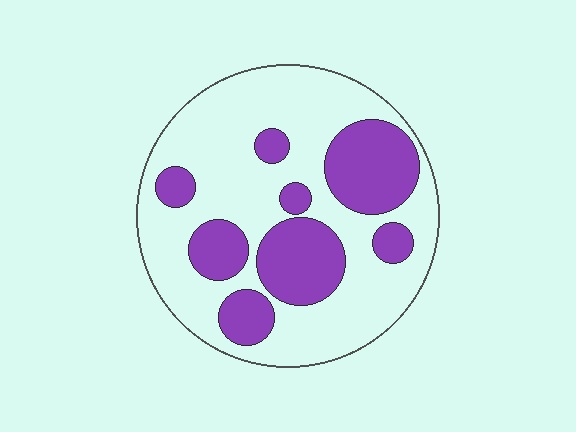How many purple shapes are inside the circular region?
8.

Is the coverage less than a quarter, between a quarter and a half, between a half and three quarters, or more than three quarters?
Between a quarter and a half.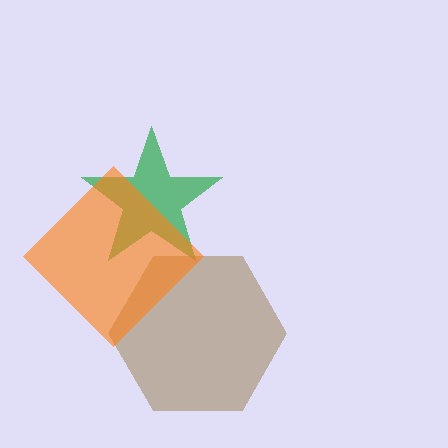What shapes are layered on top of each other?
The layered shapes are: a green star, a brown hexagon, an orange diamond.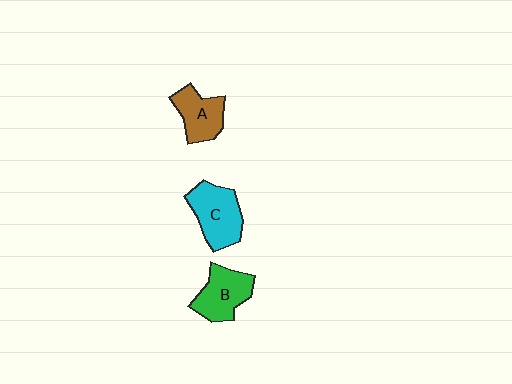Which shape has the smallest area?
Shape A (brown).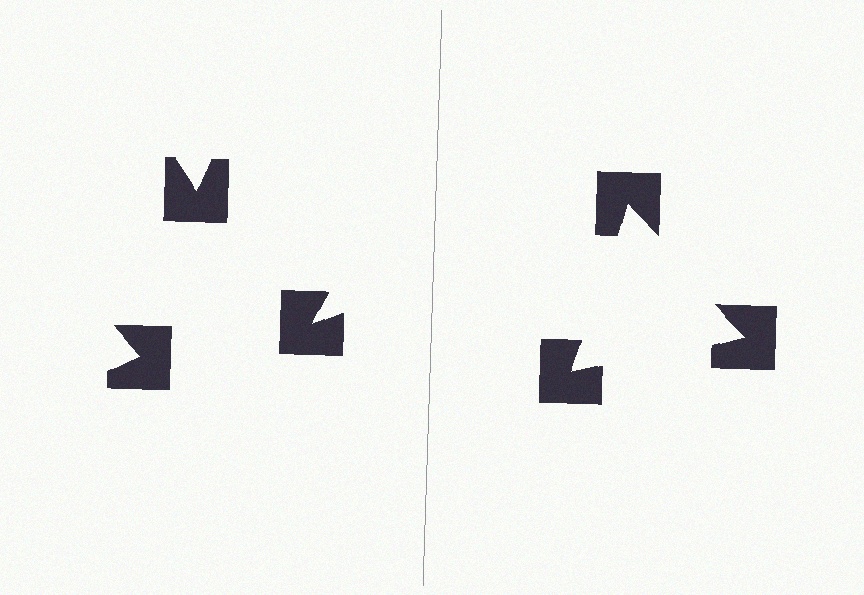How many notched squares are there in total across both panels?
6 — 3 on each side.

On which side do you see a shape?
An illusory triangle appears on the right side. On the left side the wedge cuts are rotated, so no coherent shape forms.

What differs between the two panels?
The notched squares are positioned identically on both sides; only the wedge orientations differ. On the right they align to a triangle; on the left they are misaligned.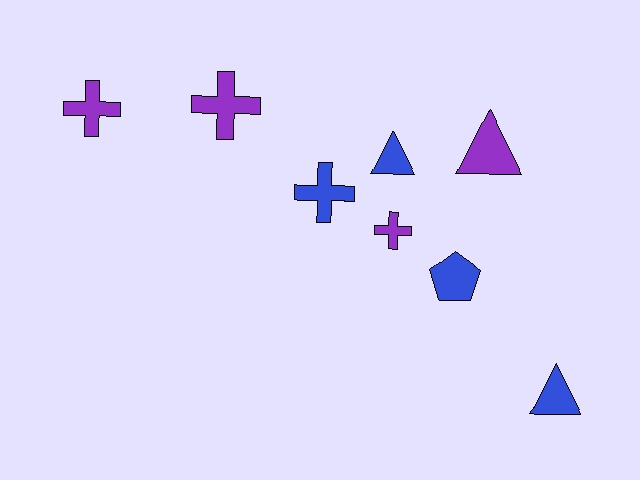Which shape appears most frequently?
Cross, with 4 objects.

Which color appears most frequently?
Purple, with 4 objects.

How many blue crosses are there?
There is 1 blue cross.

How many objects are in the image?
There are 8 objects.